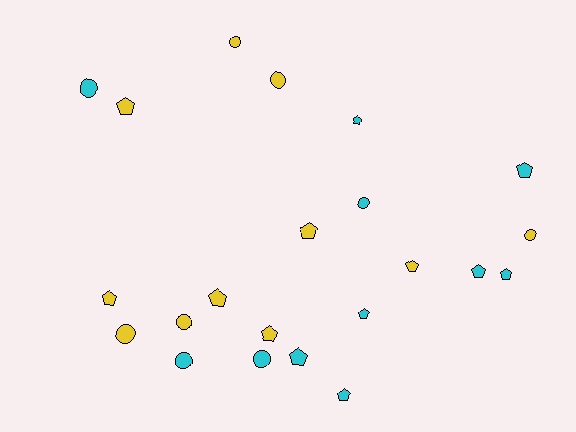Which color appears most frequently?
Yellow, with 11 objects.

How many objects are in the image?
There are 22 objects.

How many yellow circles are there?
There are 5 yellow circles.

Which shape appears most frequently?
Pentagon, with 13 objects.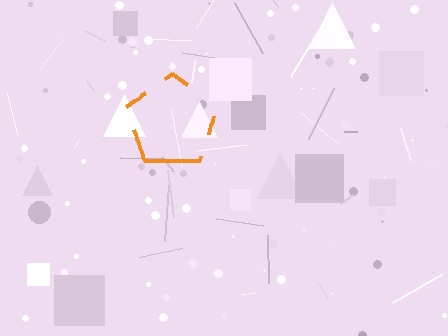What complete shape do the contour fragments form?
The contour fragments form a pentagon.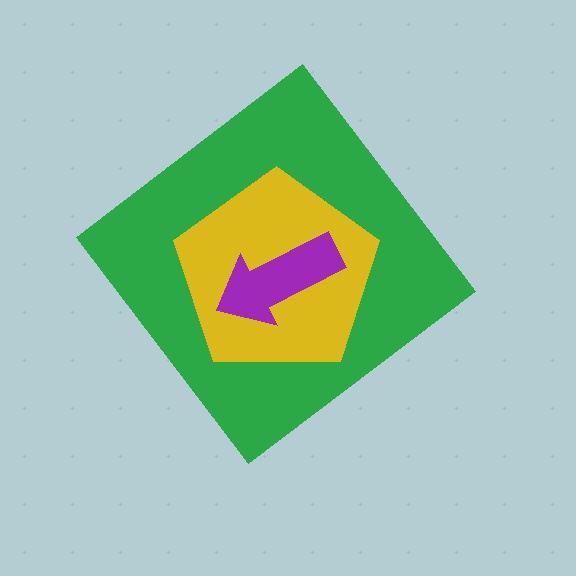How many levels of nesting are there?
3.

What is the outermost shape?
The green diamond.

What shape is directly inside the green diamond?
The yellow pentagon.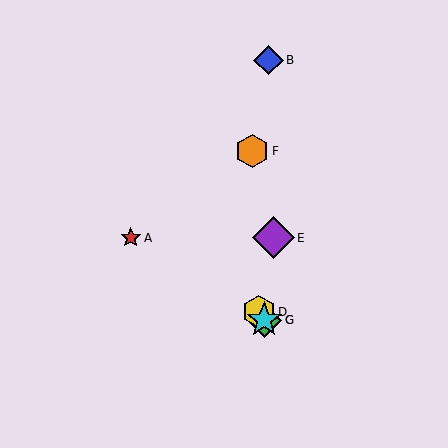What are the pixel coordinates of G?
Object G is at (264, 320).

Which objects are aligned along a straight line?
Objects C, D, G are aligned along a straight line.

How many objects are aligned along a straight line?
3 objects (C, D, G) are aligned along a straight line.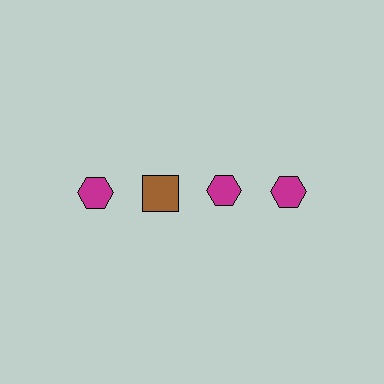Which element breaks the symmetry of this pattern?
The brown square in the top row, second from left column breaks the symmetry. All other shapes are magenta hexagons.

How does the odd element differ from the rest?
It differs in both color (brown instead of magenta) and shape (square instead of hexagon).